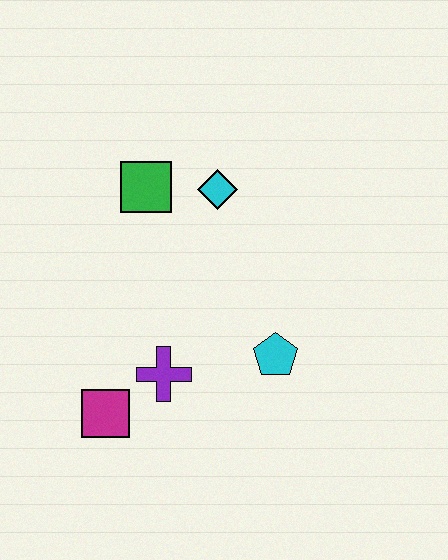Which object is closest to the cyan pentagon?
The purple cross is closest to the cyan pentagon.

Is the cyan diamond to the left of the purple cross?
No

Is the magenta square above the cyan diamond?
No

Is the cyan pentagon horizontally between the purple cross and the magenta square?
No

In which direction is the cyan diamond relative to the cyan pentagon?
The cyan diamond is above the cyan pentagon.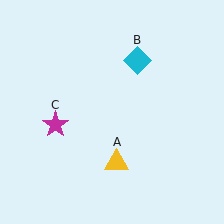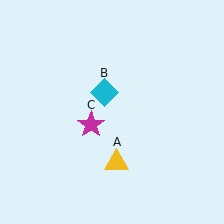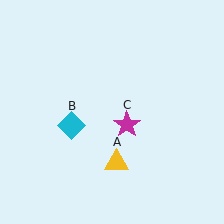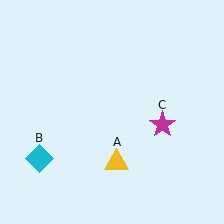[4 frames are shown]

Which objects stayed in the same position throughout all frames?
Yellow triangle (object A) remained stationary.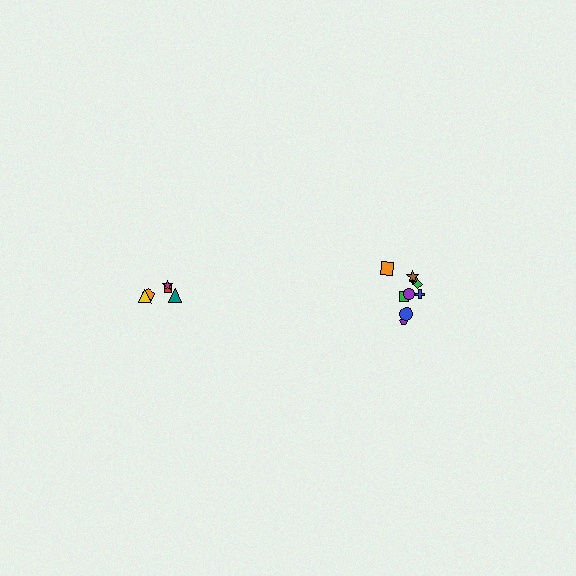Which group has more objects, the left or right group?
The right group.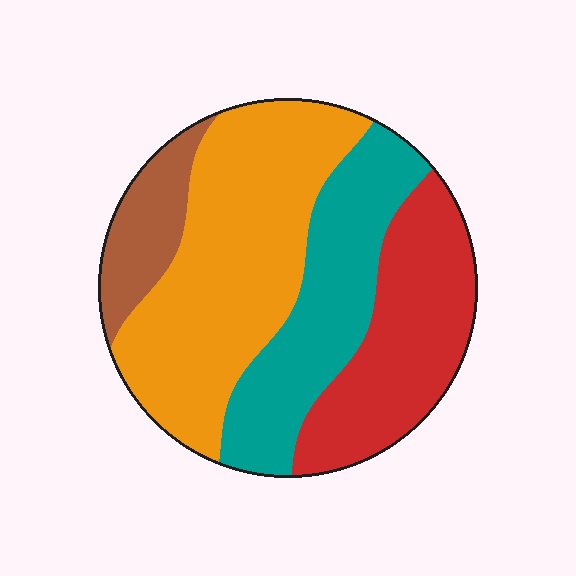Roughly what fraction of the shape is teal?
Teal covers roughly 25% of the shape.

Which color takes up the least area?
Brown, at roughly 10%.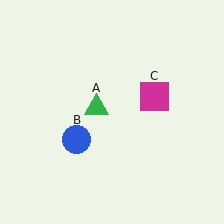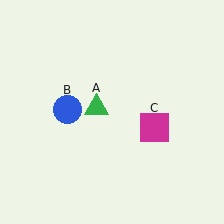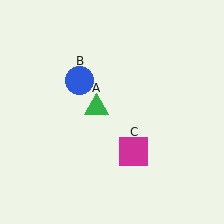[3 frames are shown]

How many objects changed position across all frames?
2 objects changed position: blue circle (object B), magenta square (object C).